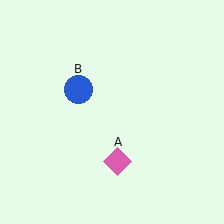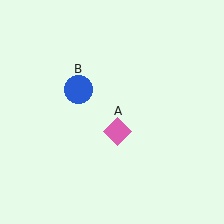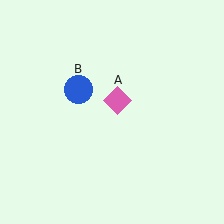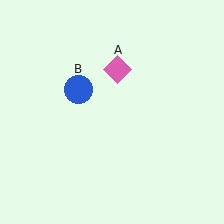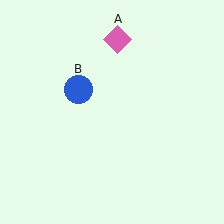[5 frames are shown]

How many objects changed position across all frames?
1 object changed position: pink diamond (object A).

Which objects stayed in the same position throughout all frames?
Blue circle (object B) remained stationary.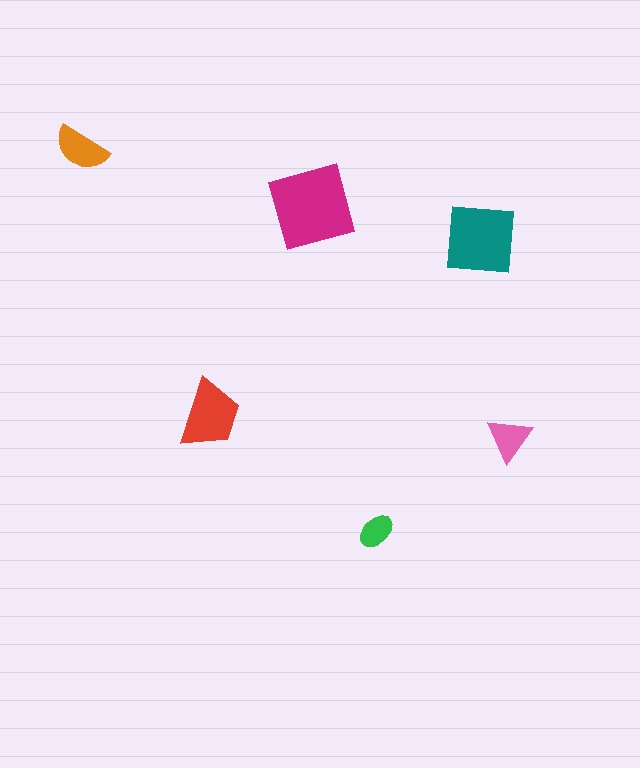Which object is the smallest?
The green ellipse.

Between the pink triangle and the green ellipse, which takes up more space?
The pink triangle.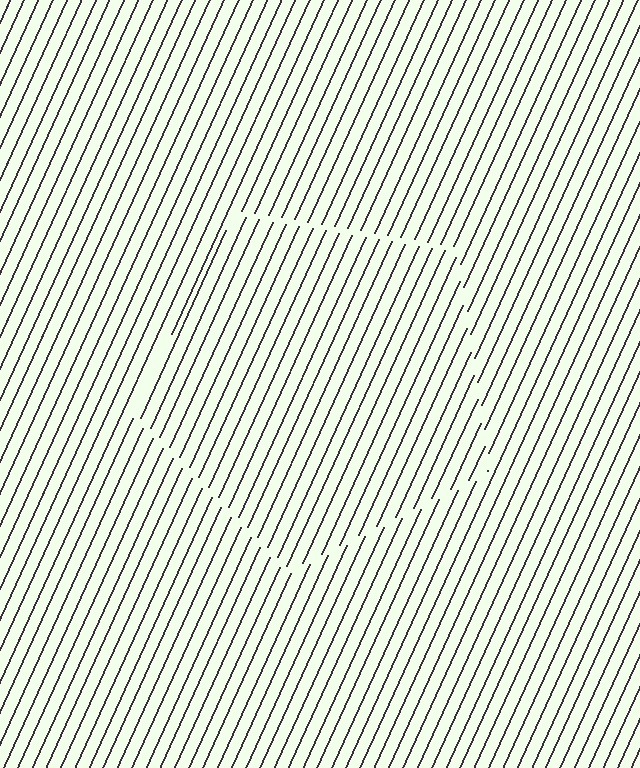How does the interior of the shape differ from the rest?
The interior of the shape contains the same grating, shifted by half a period — the contour is defined by the phase discontinuity where line-ends from the inner and outer gratings abut.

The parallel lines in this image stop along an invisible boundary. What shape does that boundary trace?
An illusory pentagon. The interior of the shape contains the same grating, shifted by half a period — the contour is defined by the phase discontinuity where line-ends from the inner and outer gratings abut.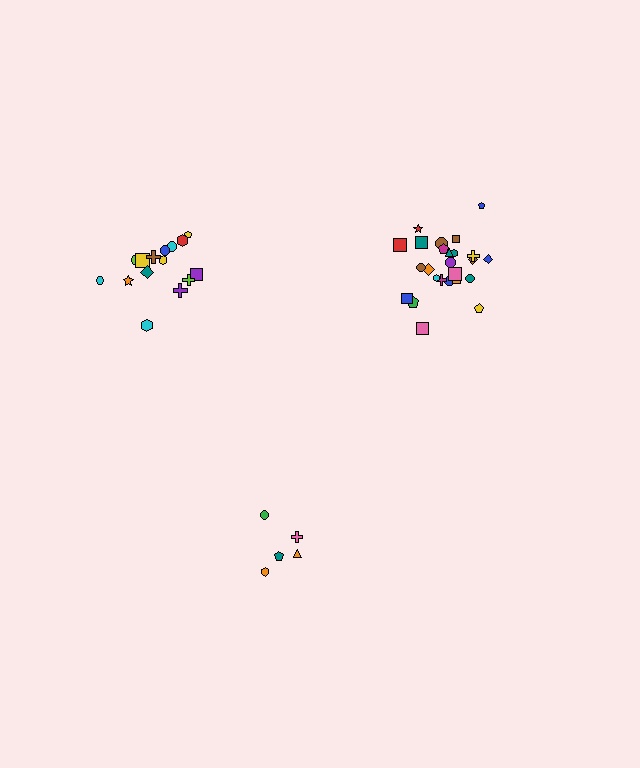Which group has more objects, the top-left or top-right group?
The top-right group.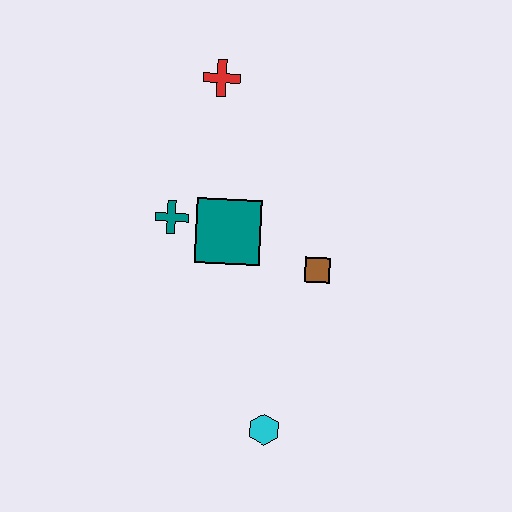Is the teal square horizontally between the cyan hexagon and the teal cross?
Yes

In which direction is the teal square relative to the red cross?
The teal square is below the red cross.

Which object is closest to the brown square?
The teal square is closest to the brown square.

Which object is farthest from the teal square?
The cyan hexagon is farthest from the teal square.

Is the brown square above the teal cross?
No